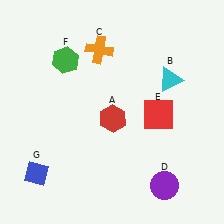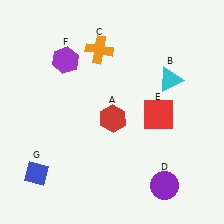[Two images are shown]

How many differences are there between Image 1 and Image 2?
There is 1 difference between the two images.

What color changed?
The hexagon (F) changed from green in Image 1 to purple in Image 2.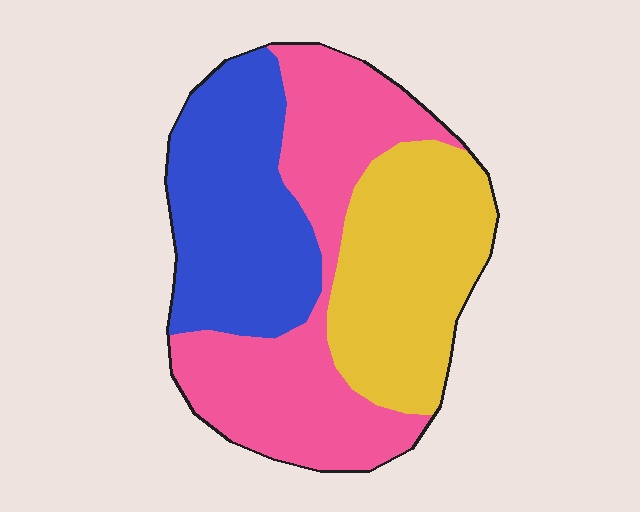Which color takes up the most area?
Pink, at roughly 40%.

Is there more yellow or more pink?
Pink.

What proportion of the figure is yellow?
Yellow covers roughly 30% of the figure.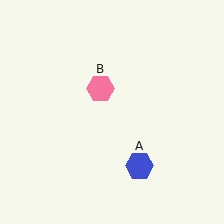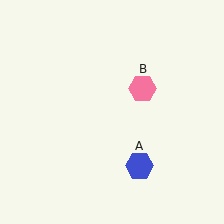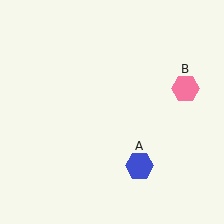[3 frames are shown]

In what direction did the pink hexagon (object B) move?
The pink hexagon (object B) moved right.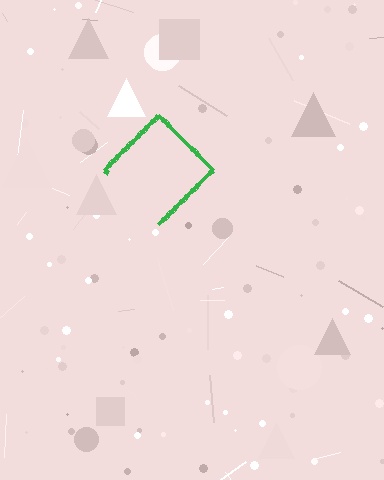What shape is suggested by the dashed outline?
The dashed outline suggests a diamond.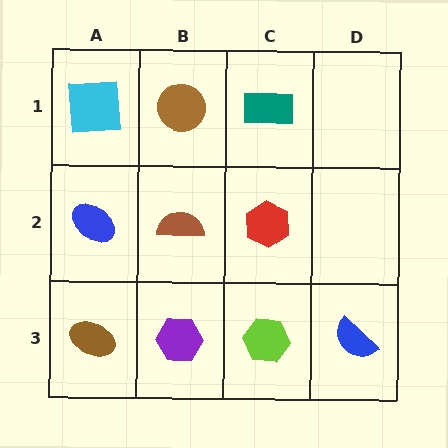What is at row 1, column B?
A brown circle.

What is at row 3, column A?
A brown ellipse.